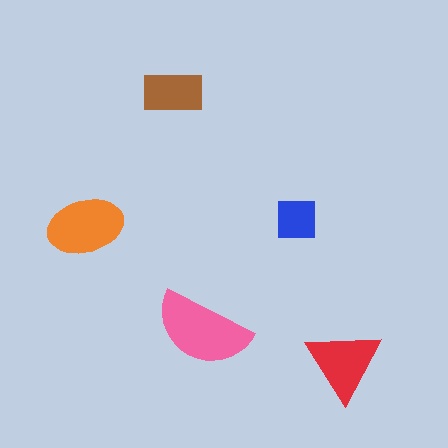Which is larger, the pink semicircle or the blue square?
The pink semicircle.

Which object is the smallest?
The blue square.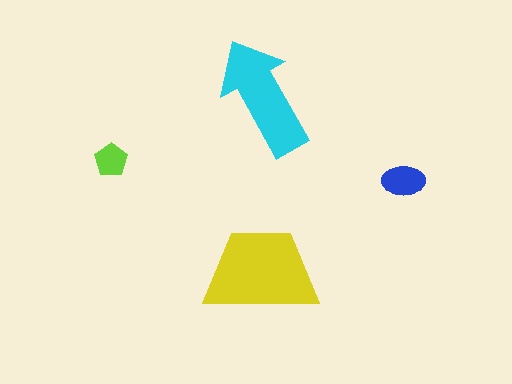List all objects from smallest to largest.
The lime pentagon, the blue ellipse, the cyan arrow, the yellow trapezoid.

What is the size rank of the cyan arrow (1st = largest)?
2nd.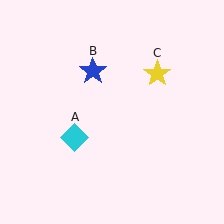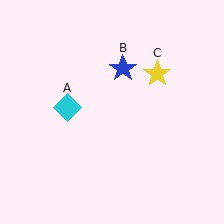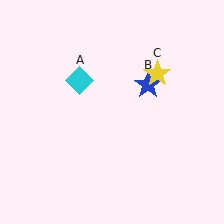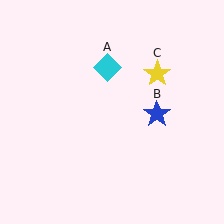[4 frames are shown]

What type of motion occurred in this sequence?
The cyan diamond (object A), blue star (object B) rotated clockwise around the center of the scene.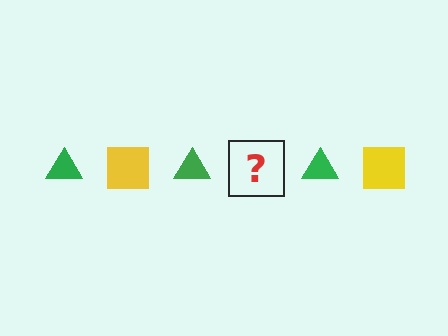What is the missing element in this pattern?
The missing element is a yellow square.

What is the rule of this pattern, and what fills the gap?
The rule is that the pattern alternates between green triangle and yellow square. The gap should be filled with a yellow square.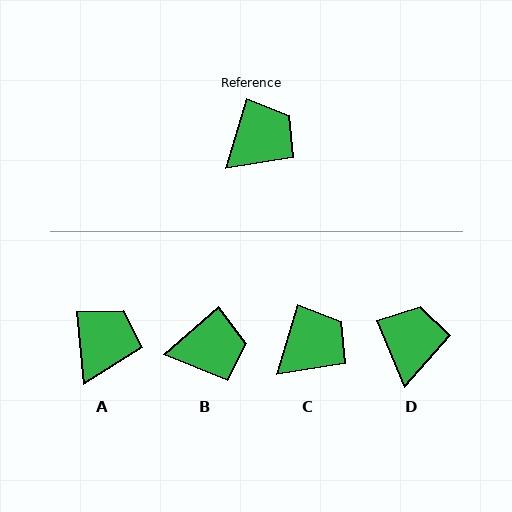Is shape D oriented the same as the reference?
No, it is off by about 39 degrees.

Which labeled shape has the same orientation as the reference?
C.